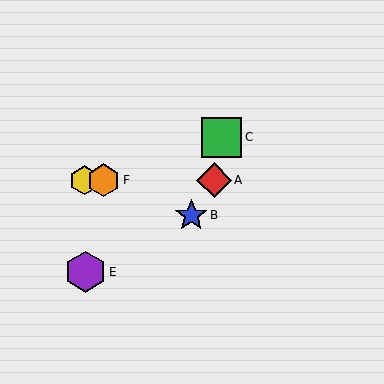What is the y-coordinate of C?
Object C is at y≈137.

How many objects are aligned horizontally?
3 objects (A, D, F) are aligned horizontally.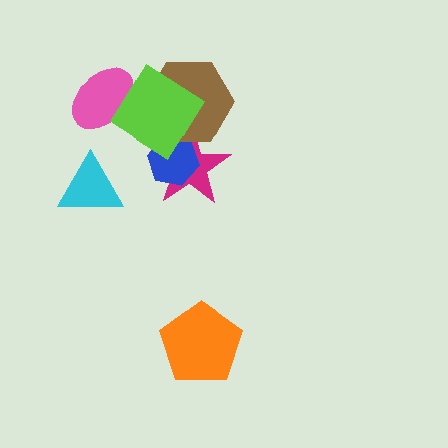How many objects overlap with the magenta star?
3 objects overlap with the magenta star.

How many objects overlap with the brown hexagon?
3 objects overlap with the brown hexagon.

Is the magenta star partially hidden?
Yes, it is partially covered by another shape.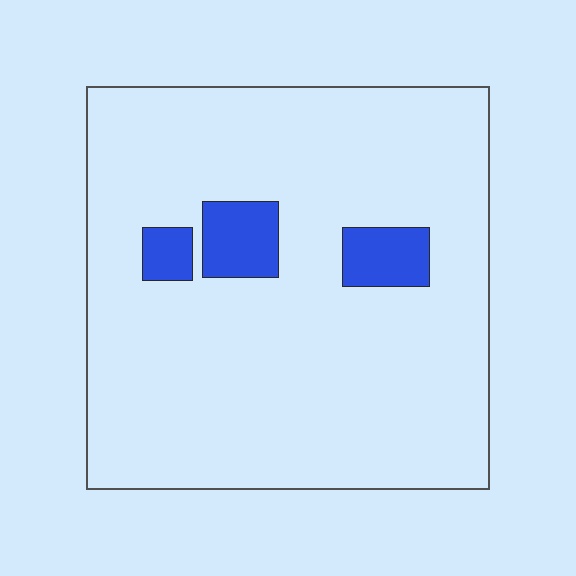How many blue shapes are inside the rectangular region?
3.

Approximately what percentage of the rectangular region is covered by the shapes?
Approximately 10%.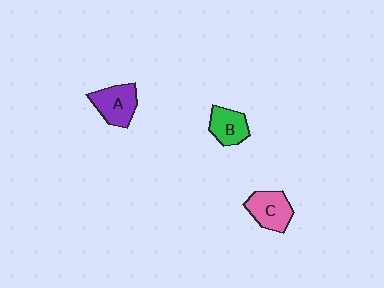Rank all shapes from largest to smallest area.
From largest to smallest: A (purple), C (pink), B (green).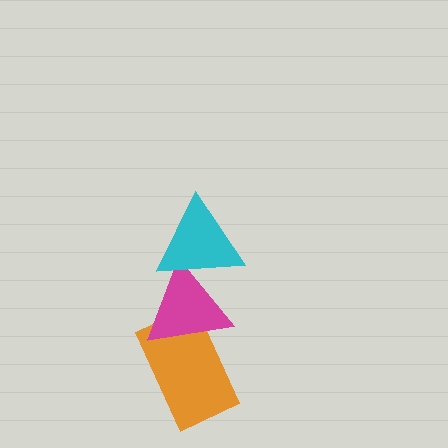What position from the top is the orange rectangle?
The orange rectangle is 3rd from the top.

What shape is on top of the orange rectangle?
The magenta triangle is on top of the orange rectangle.